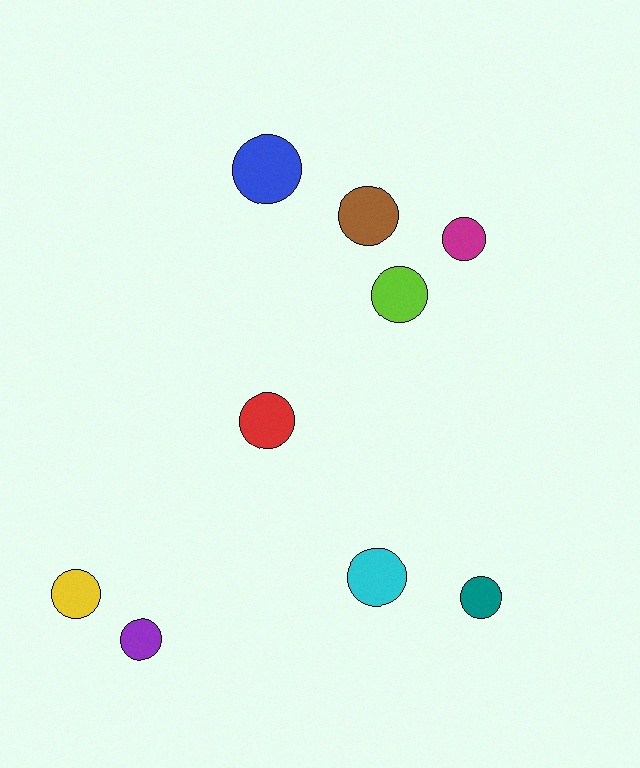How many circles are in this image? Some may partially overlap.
There are 9 circles.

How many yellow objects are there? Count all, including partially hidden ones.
There is 1 yellow object.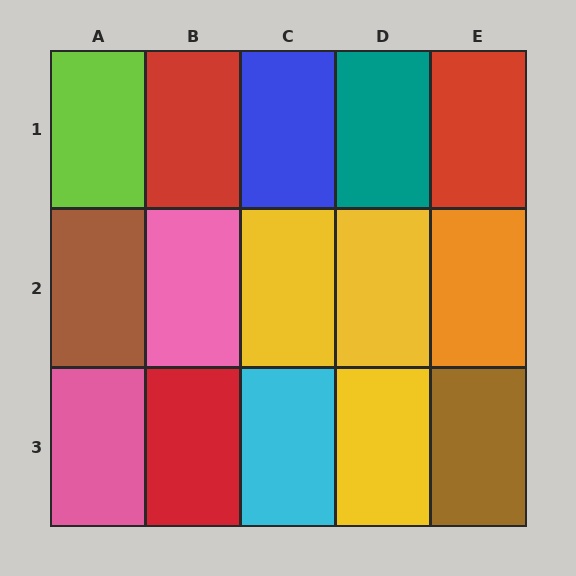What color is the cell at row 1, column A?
Lime.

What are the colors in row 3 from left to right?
Pink, red, cyan, yellow, brown.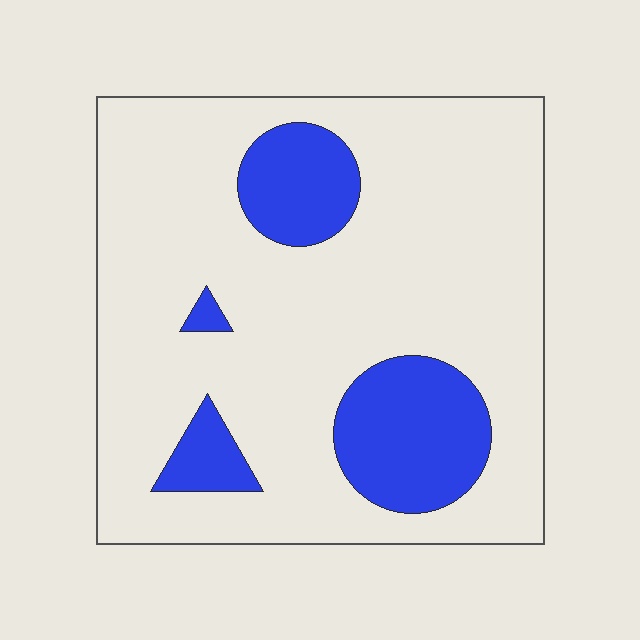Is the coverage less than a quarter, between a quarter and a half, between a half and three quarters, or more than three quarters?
Less than a quarter.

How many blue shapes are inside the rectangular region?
4.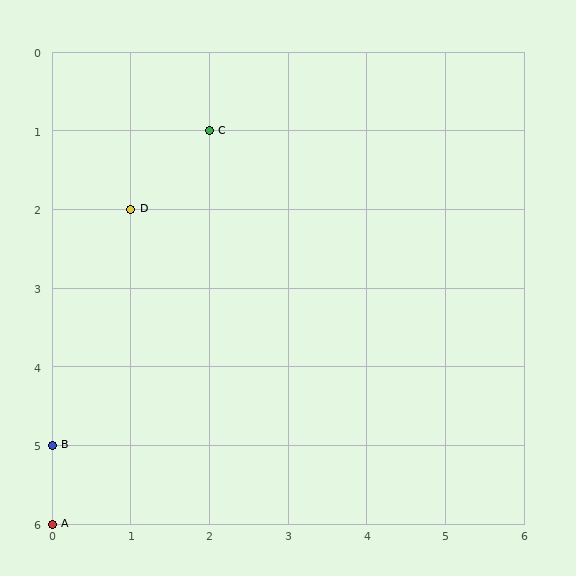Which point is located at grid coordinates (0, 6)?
Point A is at (0, 6).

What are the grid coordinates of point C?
Point C is at grid coordinates (2, 1).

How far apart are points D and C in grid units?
Points D and C are 1 column and 1 row apart (about 1.4 grid units diagonally).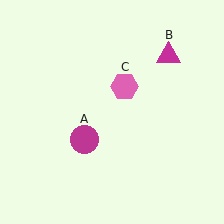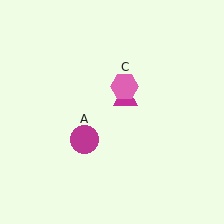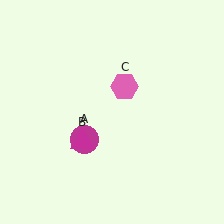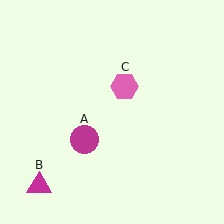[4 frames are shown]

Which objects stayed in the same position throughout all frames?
Magenta circle (object A) and pink hexagon (object C) remained stationary.